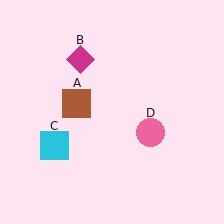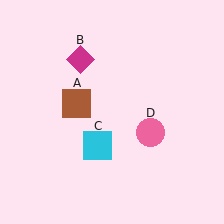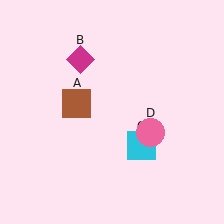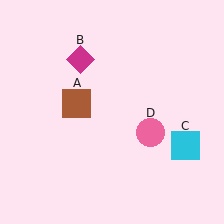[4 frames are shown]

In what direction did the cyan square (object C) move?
The cyan square (object C) moved right.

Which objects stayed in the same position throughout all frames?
Brown square (object A) and magenta diamond (object B) and pink circle (object D) remained stationary.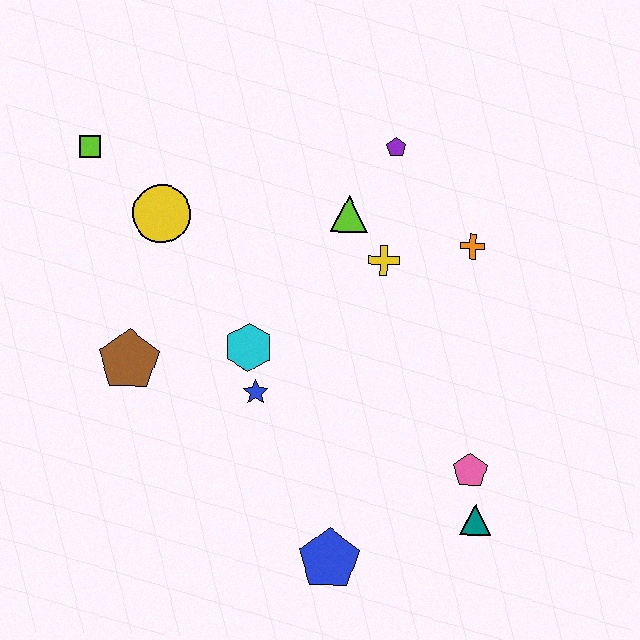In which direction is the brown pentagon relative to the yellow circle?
The brown pentagon is below the yellow circle.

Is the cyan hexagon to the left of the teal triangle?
Yes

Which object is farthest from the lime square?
The teal triangle is farthest from the lime square.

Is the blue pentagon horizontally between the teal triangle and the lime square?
Yes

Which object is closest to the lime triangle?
The yellow cross is closest to the lime triangle.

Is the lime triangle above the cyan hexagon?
Yes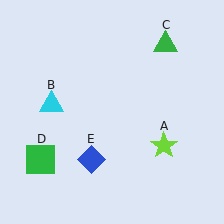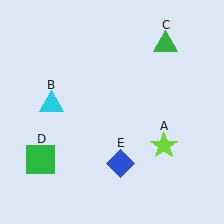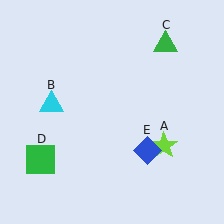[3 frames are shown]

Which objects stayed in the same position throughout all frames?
Lime star (object A) and cyan triangle (object B) and green triangle (object C) and green square (object D) remained stationary.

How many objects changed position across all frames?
1 object changed position: blue diamond (object E).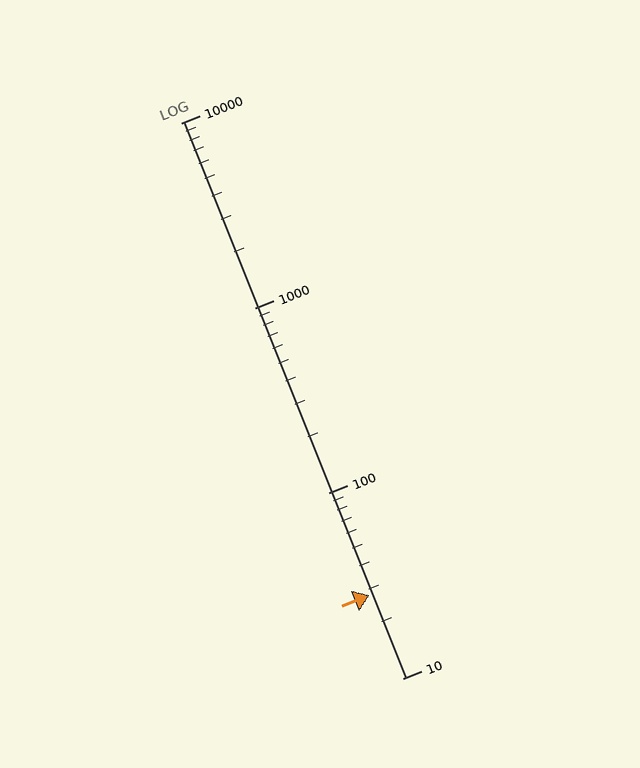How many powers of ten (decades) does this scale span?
The scale spans 3 decades, from 10 to 10000.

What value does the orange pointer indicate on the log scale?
The pointer indicates approximately 28.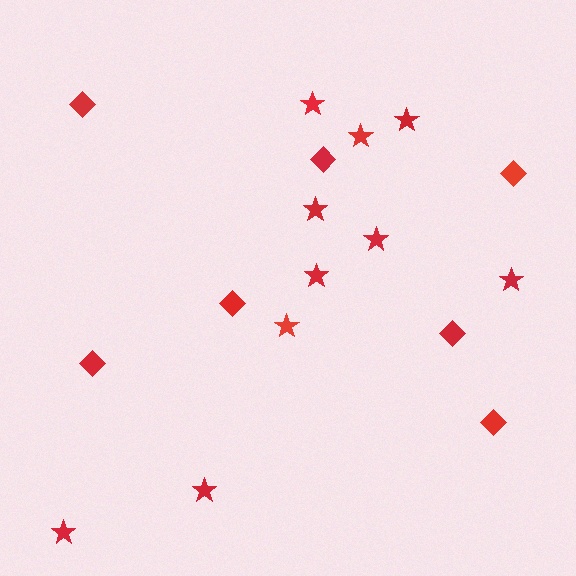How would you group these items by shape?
There are 2 groups: one group of diamonds (7) and one group of stars (10).